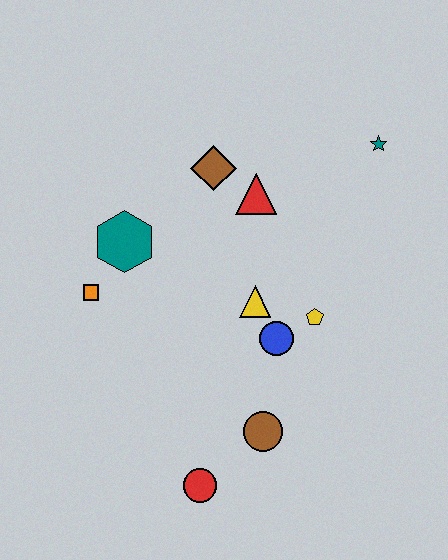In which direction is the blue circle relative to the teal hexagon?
The blue circle is to the right of the teal hexagon.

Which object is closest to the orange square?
The teal hexagon is closest to the orange square.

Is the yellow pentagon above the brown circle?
Yes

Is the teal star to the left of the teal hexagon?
No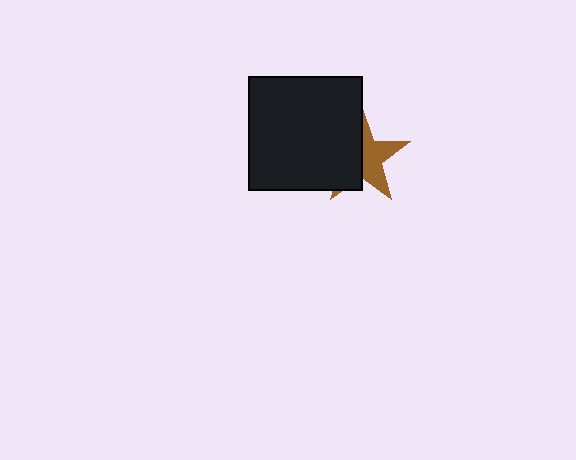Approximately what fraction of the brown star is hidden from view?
Roughly 53% of the brown star is hidden behind the black square.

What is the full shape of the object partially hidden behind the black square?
The partially hidden object is a brown star.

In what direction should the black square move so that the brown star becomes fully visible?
The black square should move left. That is the shortest direction to clear the overlap and leave the brown star fully visible.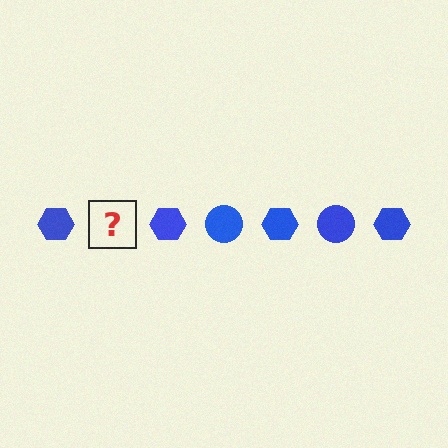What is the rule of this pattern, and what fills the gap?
The rule is that the pattern cycles through hexagon, circle shapes in blue. The gap should be filled with a blue circle.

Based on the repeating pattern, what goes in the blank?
The blank should be a blue circle.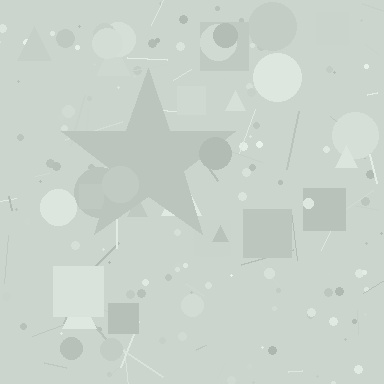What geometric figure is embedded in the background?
A star is embedded in the background.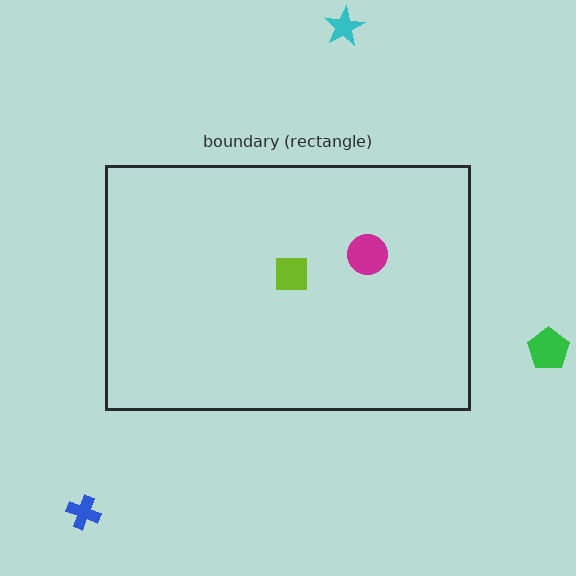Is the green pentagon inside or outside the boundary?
Outside.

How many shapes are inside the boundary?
2 inside, 3 outside.